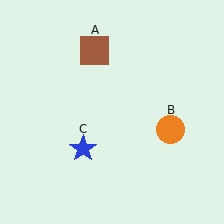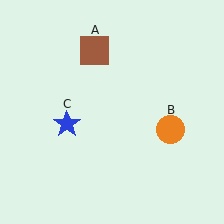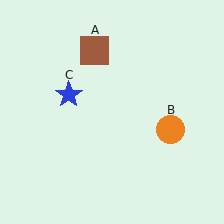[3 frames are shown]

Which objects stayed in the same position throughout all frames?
Brown square (object A) and orange circle (object B) remained stationary.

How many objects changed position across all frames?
1 object changed position: blue star (object C).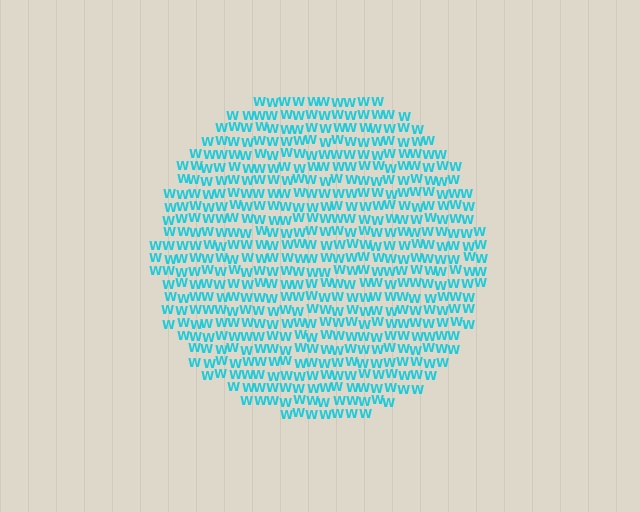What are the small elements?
The small elements are letter W's.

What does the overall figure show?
The overall figure shows a circle.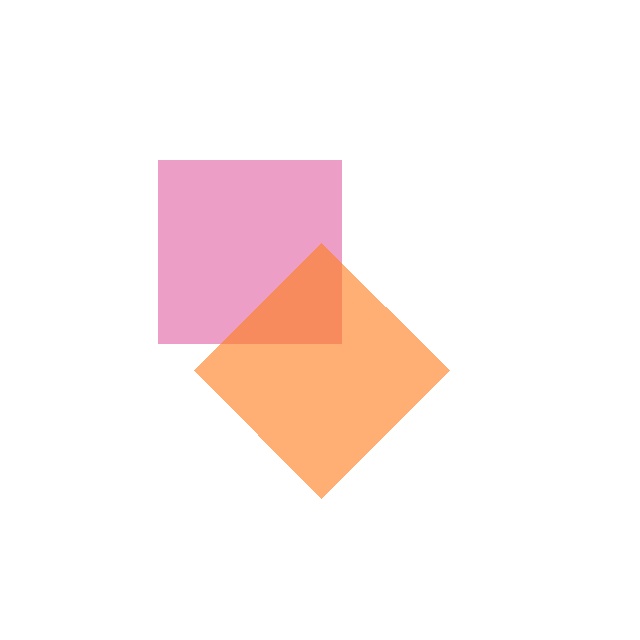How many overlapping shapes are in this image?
There are 2 overlapping shapes in the image.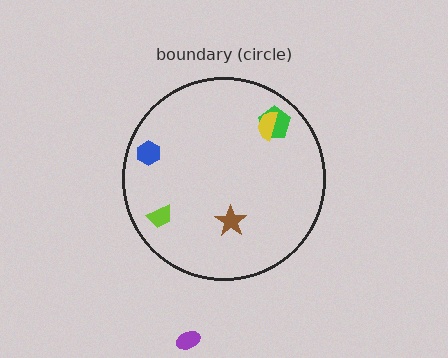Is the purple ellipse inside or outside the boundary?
Outside.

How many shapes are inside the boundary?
5 inside, 1 outside.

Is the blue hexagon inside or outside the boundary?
Inside.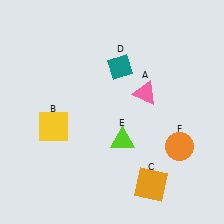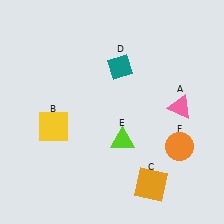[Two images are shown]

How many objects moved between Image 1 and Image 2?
1 object moved between the two images.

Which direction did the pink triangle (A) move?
The pink triangle (A) moved right.